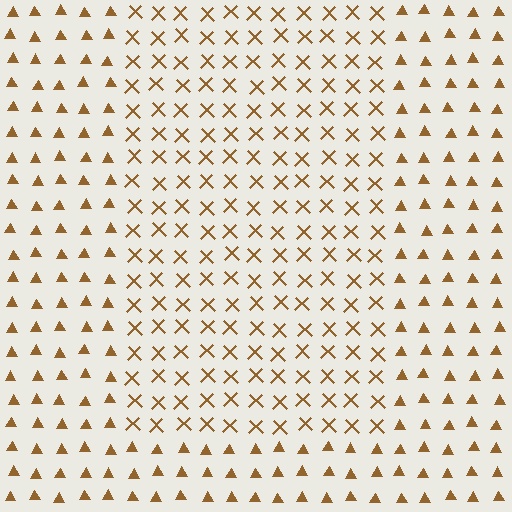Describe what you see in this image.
The image is filled with small brown elements arranged in a uniform grid. A rectangle-shaped region contains X marks, while the surrounding area contains triangles. The boundary is defined purely by the change in element shape.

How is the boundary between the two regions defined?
The boundary is defined by a change in element shape: X marks inside vs. triangles outside. All elements share the same color and spacing.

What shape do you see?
I see a rectangle.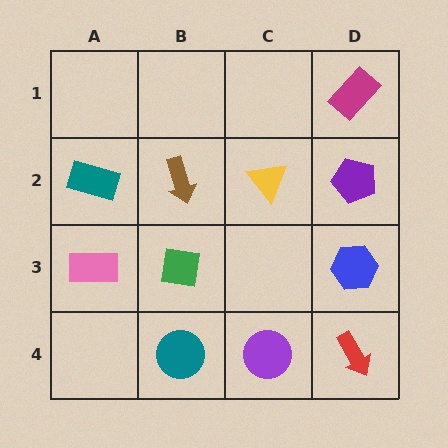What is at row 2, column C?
A yellow triangle.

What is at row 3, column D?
A blue hexagon.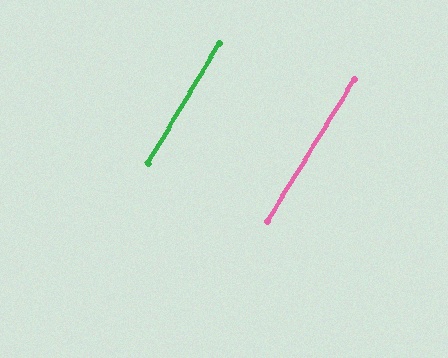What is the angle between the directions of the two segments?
Approximately 1 degree.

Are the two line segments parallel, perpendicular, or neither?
Parallel — their directions differ by only 0.8°.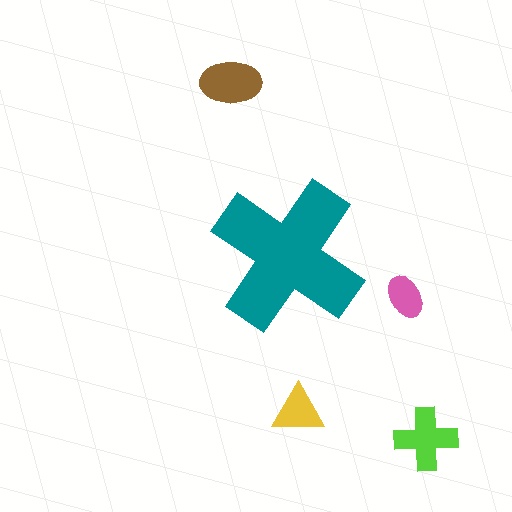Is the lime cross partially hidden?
No, the lime cross is fully visible.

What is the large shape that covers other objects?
A teal cross.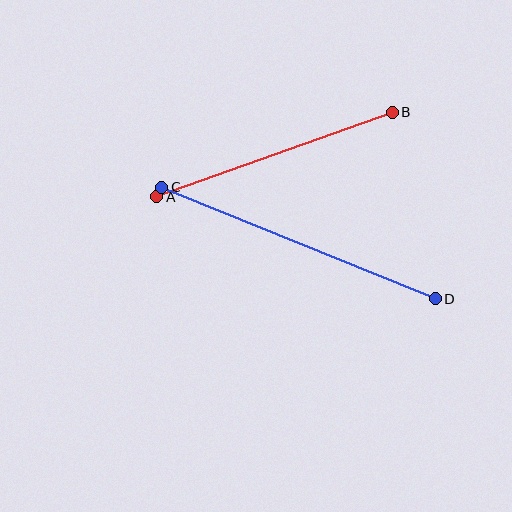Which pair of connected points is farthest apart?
Points C and D are farthest apart.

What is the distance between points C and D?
The distance is approximately 295 pixels.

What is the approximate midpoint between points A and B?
The midpoint is at approximately (274, 154) pixels.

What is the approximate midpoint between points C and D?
The midpoint is at approximately (298, 243) pixels.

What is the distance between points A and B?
The distance is approximately 250 pixels.